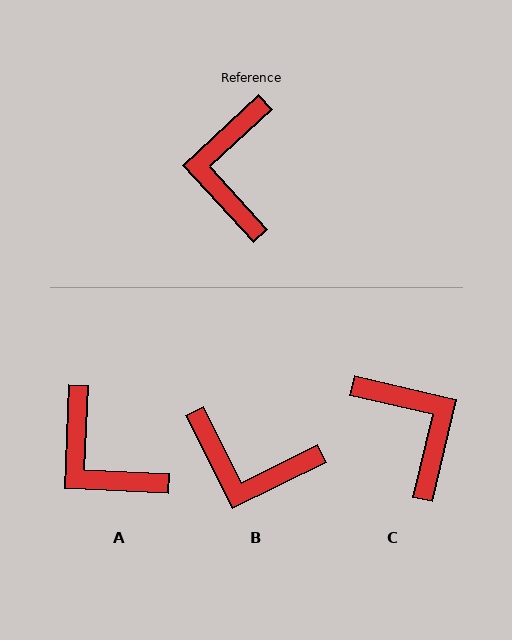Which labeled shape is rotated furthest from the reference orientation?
C, about 146 degrees away.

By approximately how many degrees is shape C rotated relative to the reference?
Approximately 146 degrees clockwise.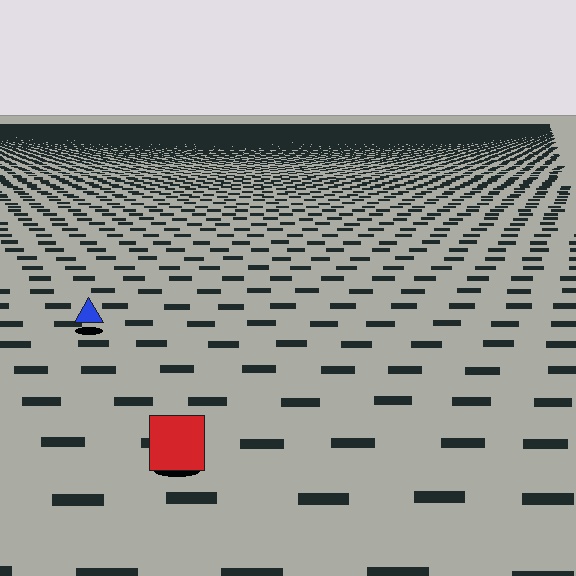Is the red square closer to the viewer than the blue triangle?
Yes. The red square is closer — you can tell from the texture gradient: the ground texture is coarser near it.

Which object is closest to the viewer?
The red square is closest. The texture marks near it are larger and more spread out.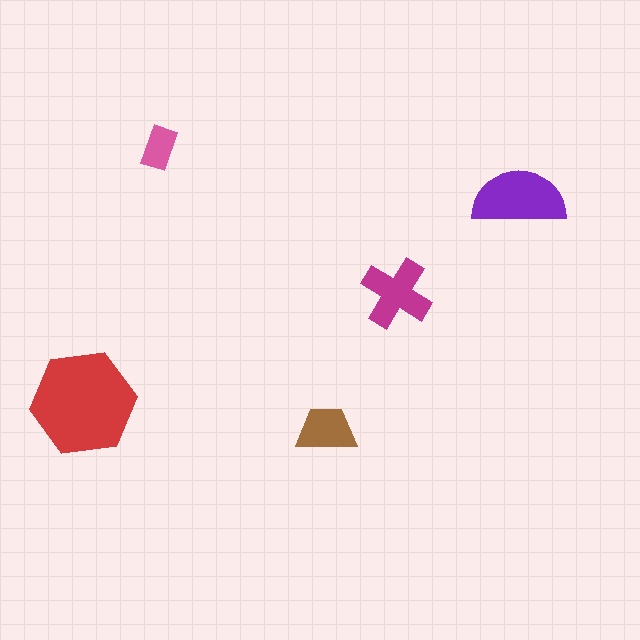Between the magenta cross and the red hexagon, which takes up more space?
The red hexagon.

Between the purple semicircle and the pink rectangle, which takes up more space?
The purple semicircle.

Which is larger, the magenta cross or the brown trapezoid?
The magenta cross.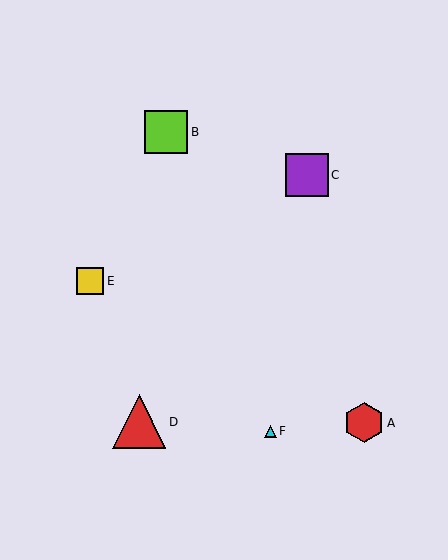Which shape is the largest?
The red triangle (labeled D) is the largest.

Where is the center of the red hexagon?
The center of the red hexagon is at (364, 423).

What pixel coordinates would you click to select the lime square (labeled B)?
Click at (166, 132) to select the lime square B.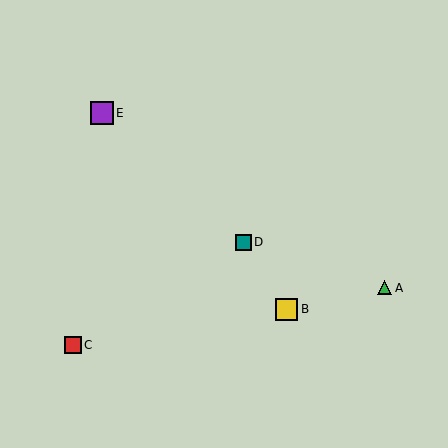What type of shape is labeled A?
Shape A is a green triangle.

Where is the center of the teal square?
The center of the teal square is at (243, 242).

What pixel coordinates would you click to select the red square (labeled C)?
Click at (73, 345) to select the red square C.